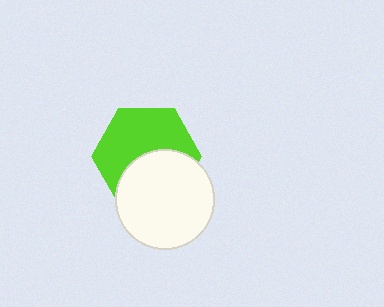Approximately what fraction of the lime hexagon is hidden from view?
Roughly 42% of the lime hexagon is hidden behind the white circle.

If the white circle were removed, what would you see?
You would see the complete lime hexagon.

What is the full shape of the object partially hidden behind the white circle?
The partially hidden object is a lime hexagon.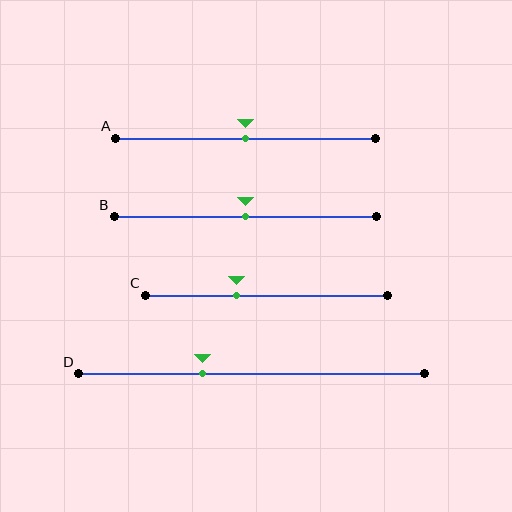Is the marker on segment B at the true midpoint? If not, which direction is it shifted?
Yes, the marker on segment B is at the true midpoint.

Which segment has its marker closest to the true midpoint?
Segment A has its marker closest to the true midpoint.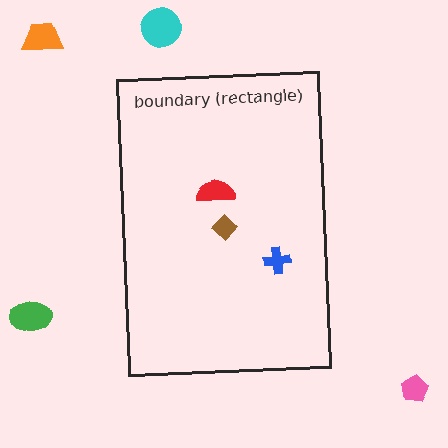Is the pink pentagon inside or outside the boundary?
Outside.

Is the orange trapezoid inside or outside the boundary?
Outside.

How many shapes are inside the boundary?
3 inside, 4 outside.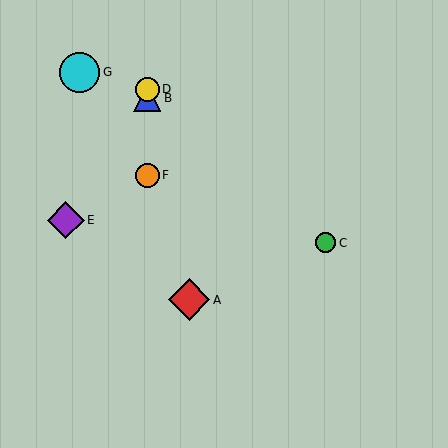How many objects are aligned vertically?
3 objects (B, D, F) are aligned vertically.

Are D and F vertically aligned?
Yes, both are at x≈147.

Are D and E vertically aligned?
No, D is at x≈147 and E is at x≈66.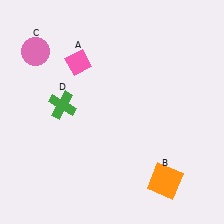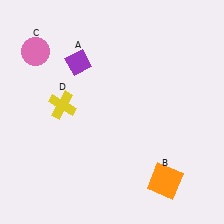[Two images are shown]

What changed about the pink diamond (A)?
In Image 1, A is pink. In Image 2, it changed to purple.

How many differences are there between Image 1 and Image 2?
There are 2 differences between the two images.